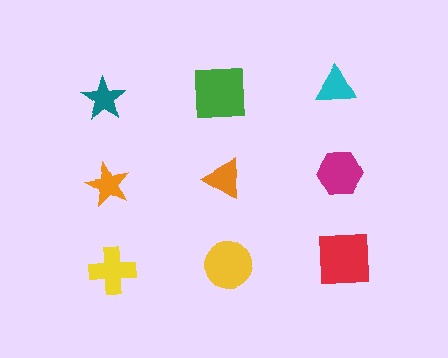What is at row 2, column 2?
An orange triangle.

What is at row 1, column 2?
A green square.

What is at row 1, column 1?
A teal star.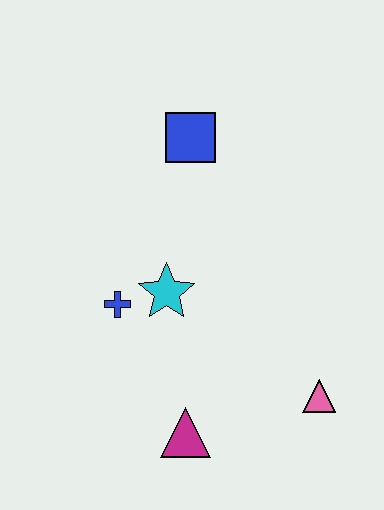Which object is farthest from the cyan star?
The pink triangle is farthest from the cyan star.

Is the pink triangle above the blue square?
No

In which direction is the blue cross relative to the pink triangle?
The blue cross is to the left of the pink triangle.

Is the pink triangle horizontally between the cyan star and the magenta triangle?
No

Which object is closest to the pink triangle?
The magenta triangle is closest to the pink triangle.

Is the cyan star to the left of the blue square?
Yes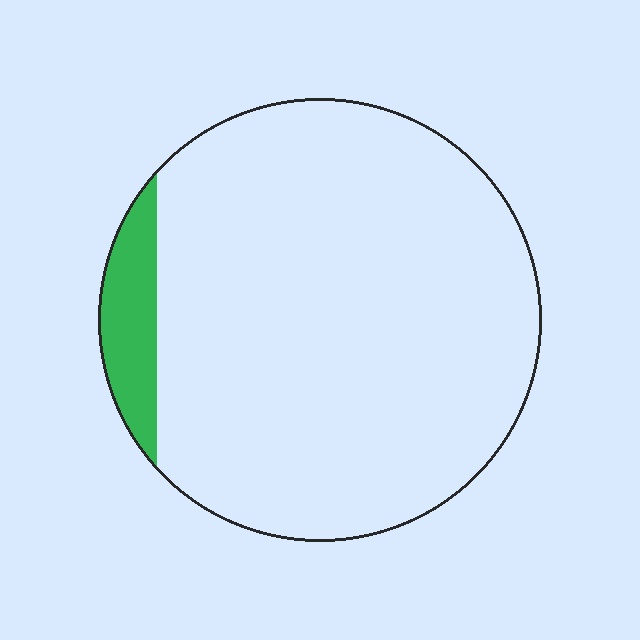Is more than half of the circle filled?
No.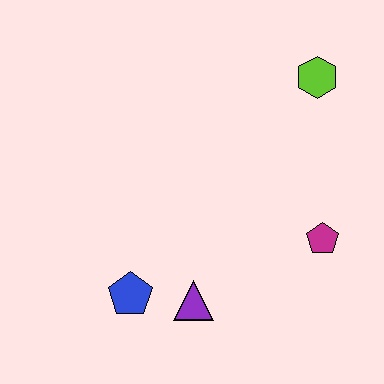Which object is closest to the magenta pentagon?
The purple triangle is closest to the magenta pentagon.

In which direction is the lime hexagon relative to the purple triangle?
The lime hexagon is above the purple triangle.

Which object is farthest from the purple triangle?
The lime hexagon is farthest from the purple triangle.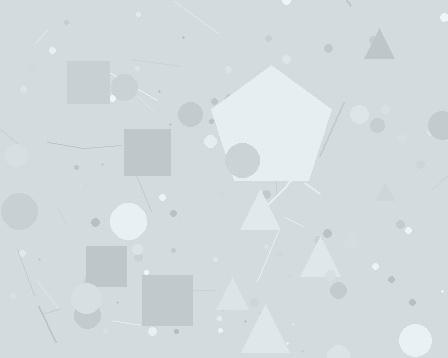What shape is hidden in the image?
A pentagon is hidden in the image.